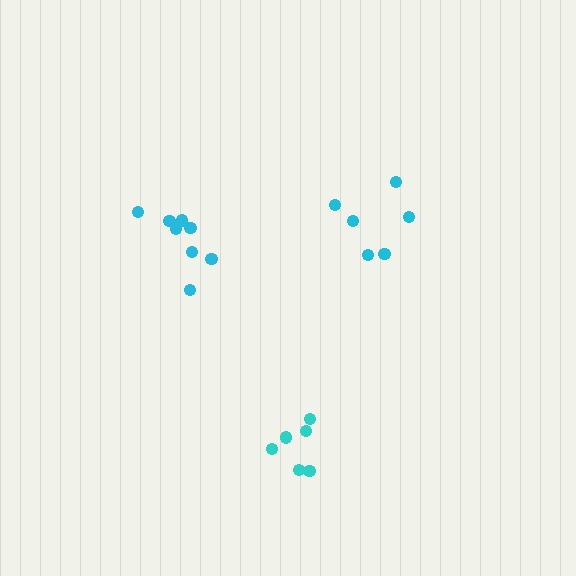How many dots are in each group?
Group 1: 8 dots, Group 2: 6 dots, Group 3: 6 dots (20 total).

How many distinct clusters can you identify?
There are 3 distinct clusters.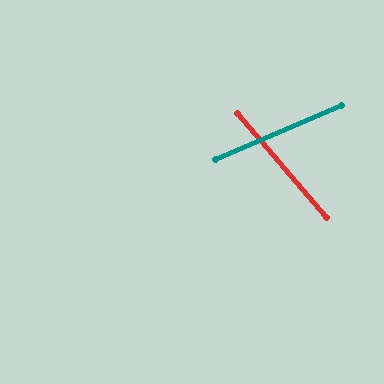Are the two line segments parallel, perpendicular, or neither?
Neither parallel nor perpendicular — they differ by about 73°.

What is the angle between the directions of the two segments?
Approximately 73 degrees.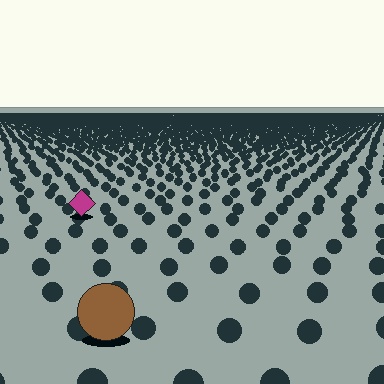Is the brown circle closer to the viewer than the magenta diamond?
Yes. The brown circle is closer — you can tell from the texture gradient: the ground texture is coarser near it.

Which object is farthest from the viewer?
The magenta diamond is farthest from the viewer. It appears smaller and the ground texture around it is denser.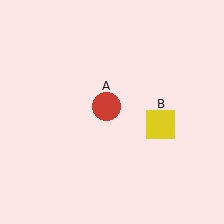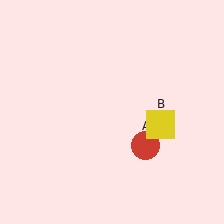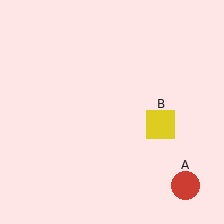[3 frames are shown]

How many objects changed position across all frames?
1 object changed position: red circle (object A).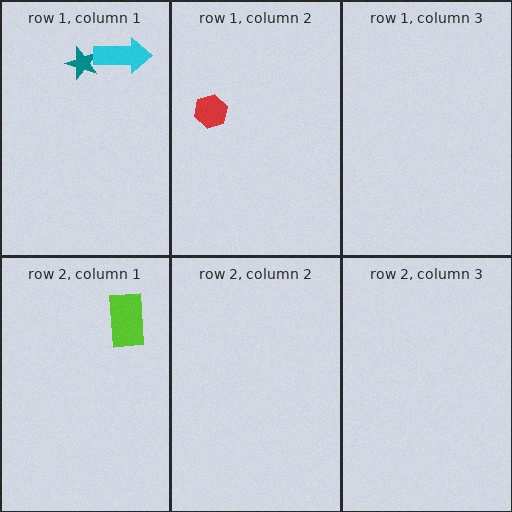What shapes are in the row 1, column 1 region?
The teal star, the cyan arrow.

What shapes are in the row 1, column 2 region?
The red hexagon.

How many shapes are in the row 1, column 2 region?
1.